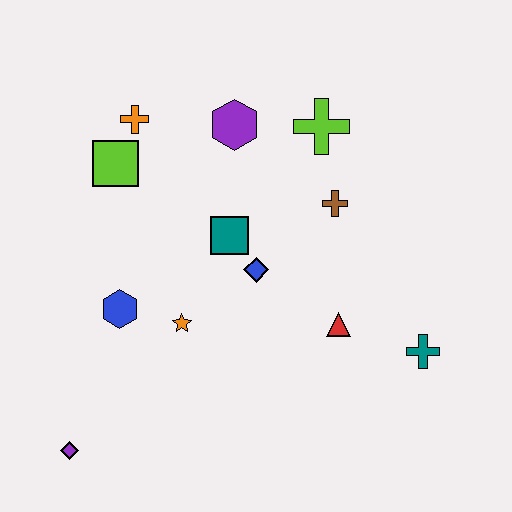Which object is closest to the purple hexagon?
The lime cross is closest to the purple hexagon.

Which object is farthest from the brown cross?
The purple diamond is farthest from the brown cross.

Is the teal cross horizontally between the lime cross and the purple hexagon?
No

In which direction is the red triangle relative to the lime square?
The red triangle is to the right of the lime square.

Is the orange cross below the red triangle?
No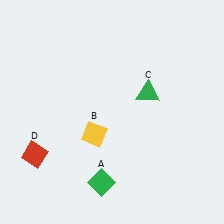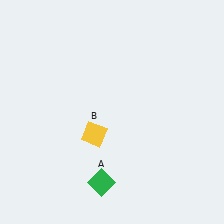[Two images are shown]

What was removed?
The green triangle (C), the red diamond (D) were removed in Image 2.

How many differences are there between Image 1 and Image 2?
There are 2 differences between the two images.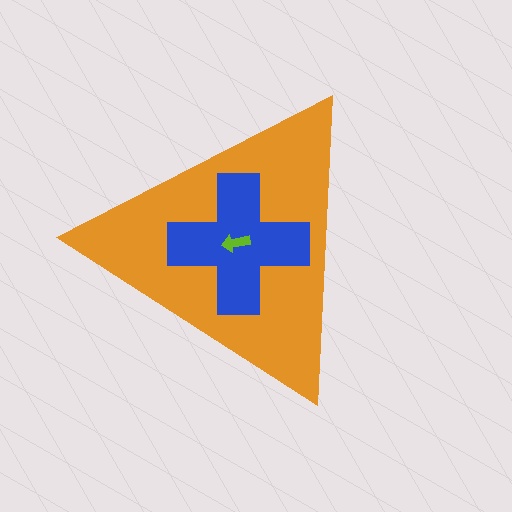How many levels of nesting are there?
3.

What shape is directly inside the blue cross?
The lime arrow.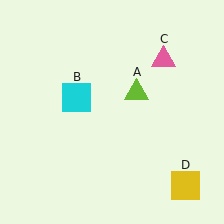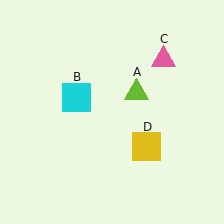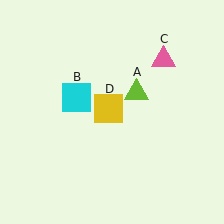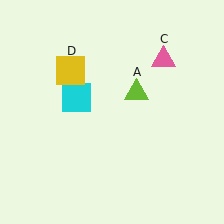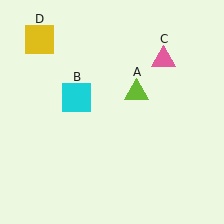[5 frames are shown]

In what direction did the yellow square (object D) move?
The yellow square (object D) moved up and to the left.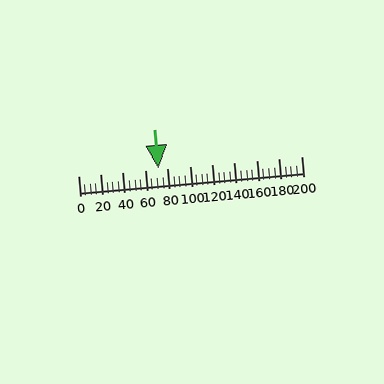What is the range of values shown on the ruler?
The ruler shows values from 0 to 200.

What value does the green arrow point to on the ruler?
The green arrow points to approximately 72.